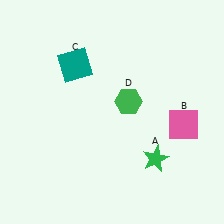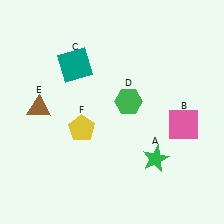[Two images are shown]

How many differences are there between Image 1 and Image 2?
There are 2 differences between the two images.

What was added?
A brown triangle (E), a yellow pentagon (F) were added in Image 2.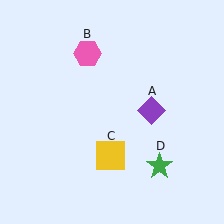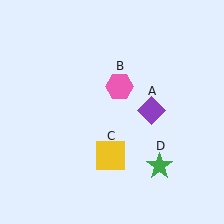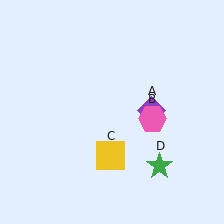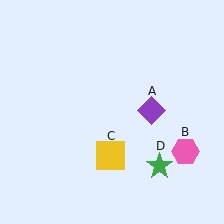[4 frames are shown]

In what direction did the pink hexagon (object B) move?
The pink hexagon (object B) moved down and to the right.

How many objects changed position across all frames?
1 object changed position: pink hexagon (object B).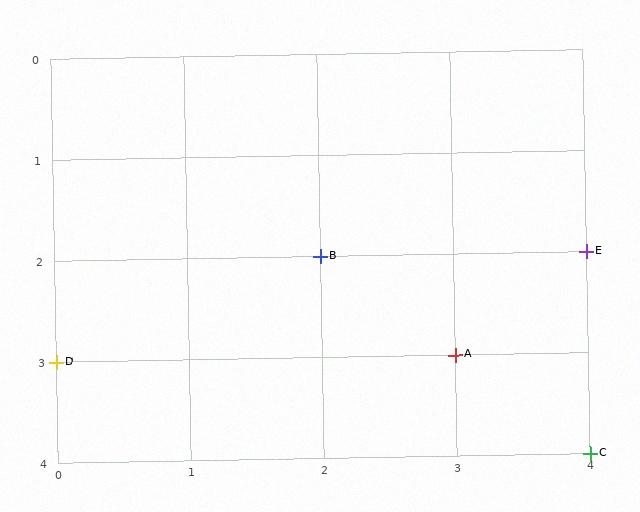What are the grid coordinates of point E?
Point E is at grid coordinates (4, 2).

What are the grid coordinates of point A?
Point A is at grid coordinates (3, 3).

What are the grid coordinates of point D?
Point D is at grid coordinates (0, 3).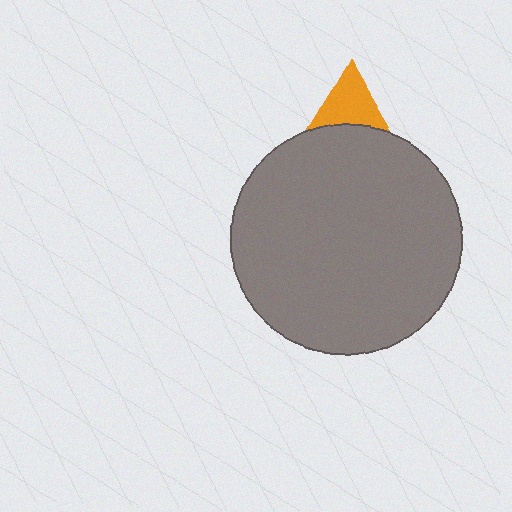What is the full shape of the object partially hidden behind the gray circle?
The partially hidden object is an orange triangle.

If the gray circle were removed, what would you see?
You would see the complete orange triangle.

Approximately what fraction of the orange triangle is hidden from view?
Roughly 56% of the orange triangle is hidden behind the gray circle.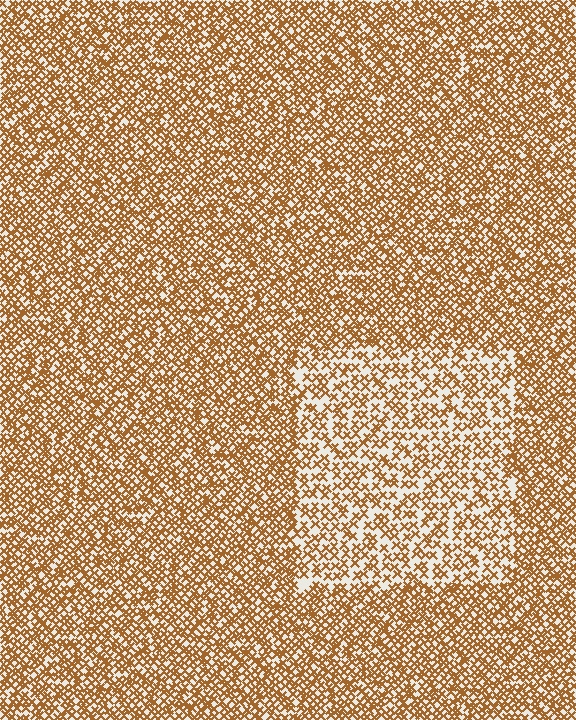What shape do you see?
I see a rectangle.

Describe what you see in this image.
The image contains small brown elements arranged at two different densities. A rectangle-shaped region is visible where the elements are less densely packed than the surrounding area.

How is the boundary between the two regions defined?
The boundary is defined by a change in element density (approximately 1.7x ratio). All elements are the same color, size, and shape.